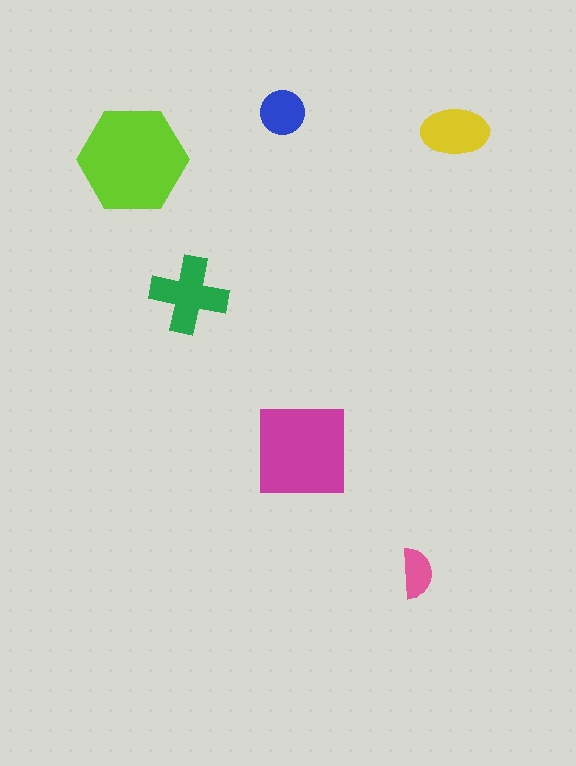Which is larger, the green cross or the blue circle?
The green cross.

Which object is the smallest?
The pink semicircle.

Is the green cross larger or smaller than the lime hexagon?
Smaller.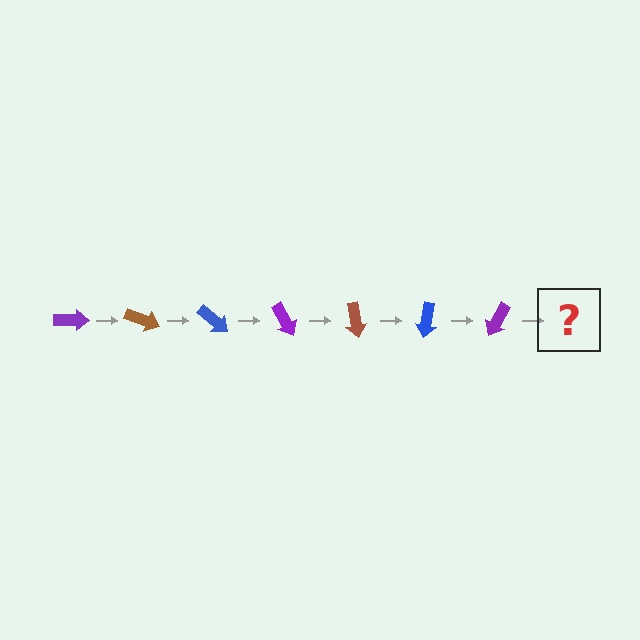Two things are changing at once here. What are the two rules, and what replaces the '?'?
The two rules are that it rotates 20 degrees each step and the color cycles through purple, brown, and blue. The '?' should be a brown arrow, rotated 140 degrees from the start.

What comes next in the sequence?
The next element should be a brown arrow, rotated 140 degrees from the start.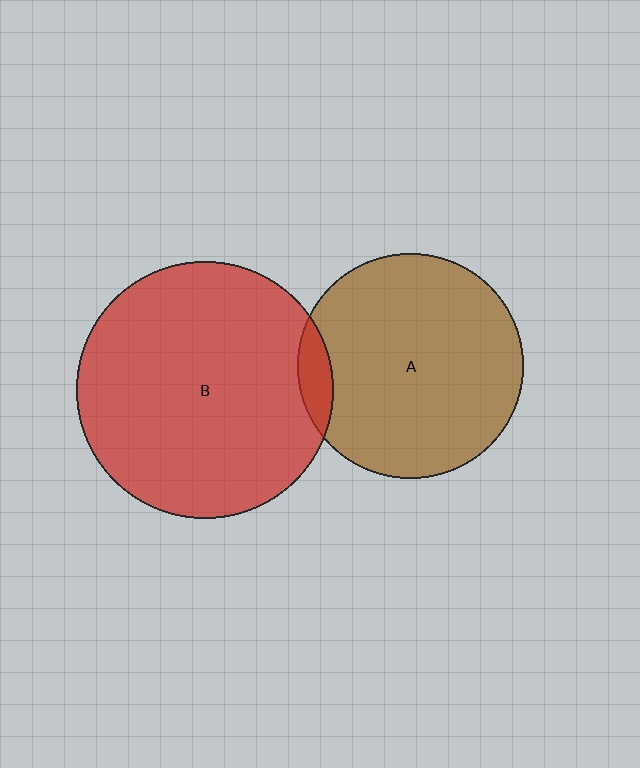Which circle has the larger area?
Circle B (red).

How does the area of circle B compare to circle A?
Approximately 1.3 times.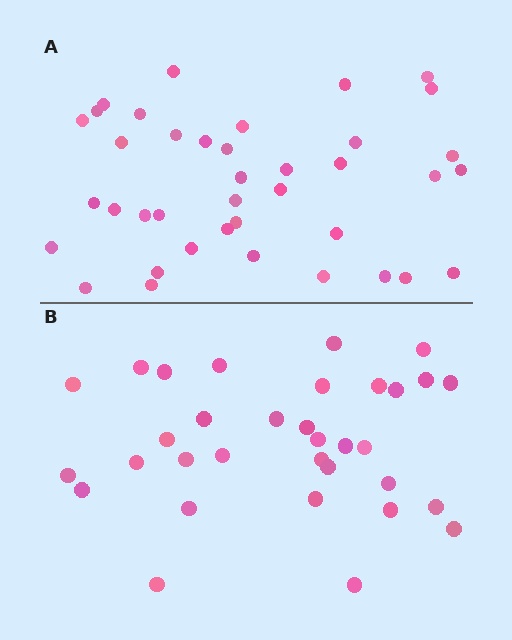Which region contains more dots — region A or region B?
Region A (the top region) has more dots.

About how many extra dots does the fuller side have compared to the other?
Region A has about 6 more dots than region B.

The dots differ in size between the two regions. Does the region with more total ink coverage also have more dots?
No. Region B has more total ink coverage because its dots are larger, but region A actually contains more individual dots. Total area can be misleading — the number of items is what matters here.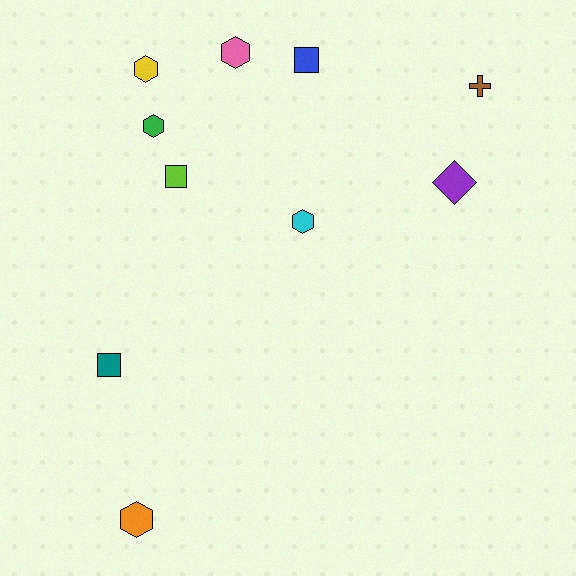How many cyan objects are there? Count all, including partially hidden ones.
There is 1 cyan object.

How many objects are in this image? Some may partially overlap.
There are 10 objects.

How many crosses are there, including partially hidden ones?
There is 1 cross.